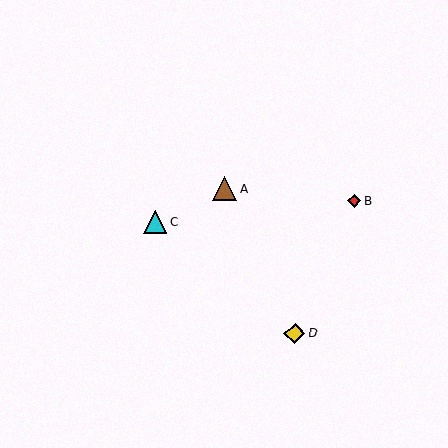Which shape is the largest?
The brown triangle (labeled A) is the largest.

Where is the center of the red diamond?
The center of the red diamond is at (354, 200).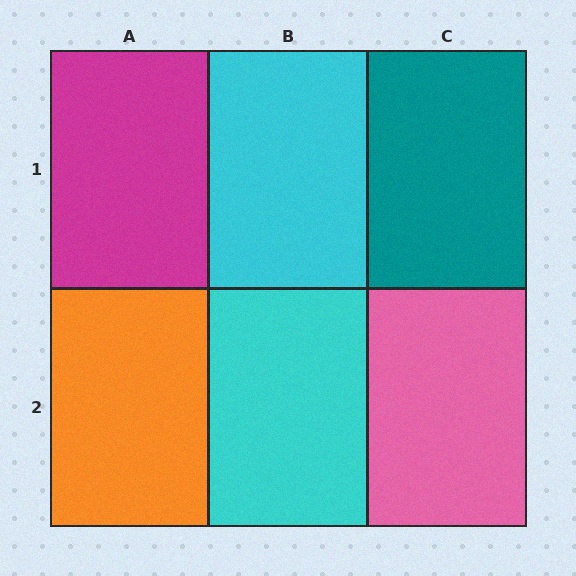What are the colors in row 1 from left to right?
Magenta, cyan, teal.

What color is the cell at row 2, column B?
Cyan.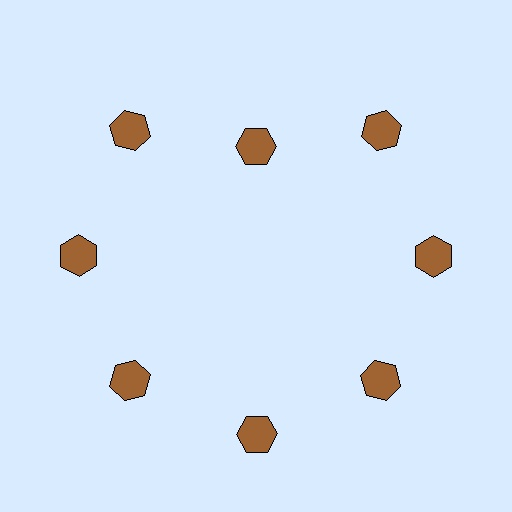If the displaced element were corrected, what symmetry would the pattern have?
It would have 8-fold rotational symmetry — the pattern would map onto itself every 45 degrees.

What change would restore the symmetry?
The symmetry would be restored by moving it outward, back onto the ring so that all 8 hexagons sit at equal angles and equal distance from the center.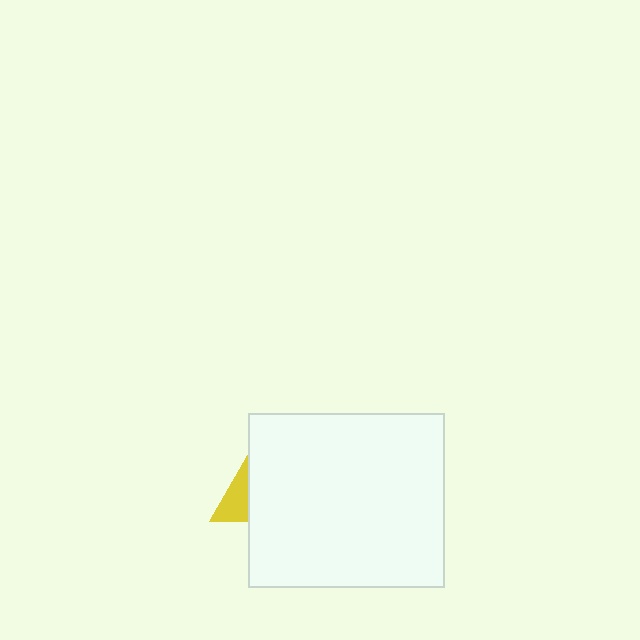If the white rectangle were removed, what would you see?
You would see the complete yellow triangle.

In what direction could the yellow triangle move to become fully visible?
The yellow triangle could move left. That would shift it out from behind the white rectangle entirely.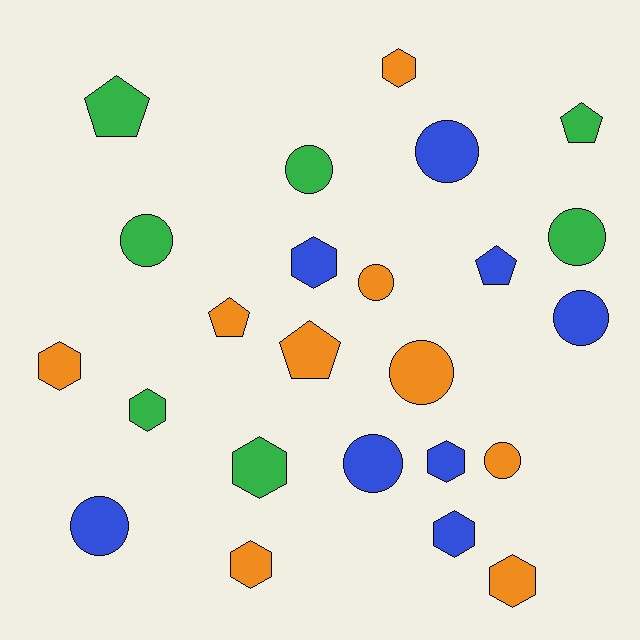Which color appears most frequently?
Orange, with 9 objects.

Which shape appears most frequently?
Circle, with 10 objects.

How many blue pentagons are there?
There is 1 blue pentagon.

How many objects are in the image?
There are 24 objects.